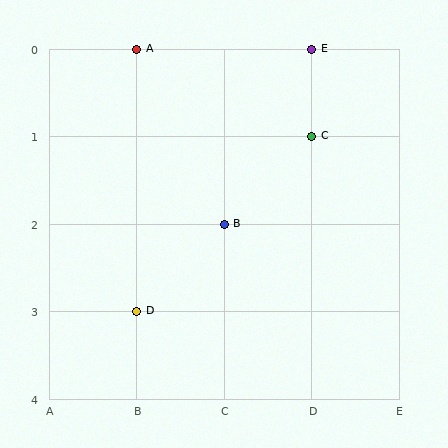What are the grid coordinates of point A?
Point A is at grid coordinates (B, 0).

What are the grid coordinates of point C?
Point C is at grid coordinates (D, 1).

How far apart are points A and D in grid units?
Points A and D are 3 rows apart.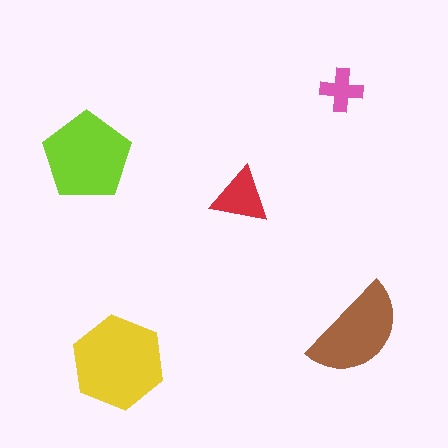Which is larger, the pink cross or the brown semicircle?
The brown semicircle.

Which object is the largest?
The yellow hexagon.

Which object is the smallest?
The pink cross.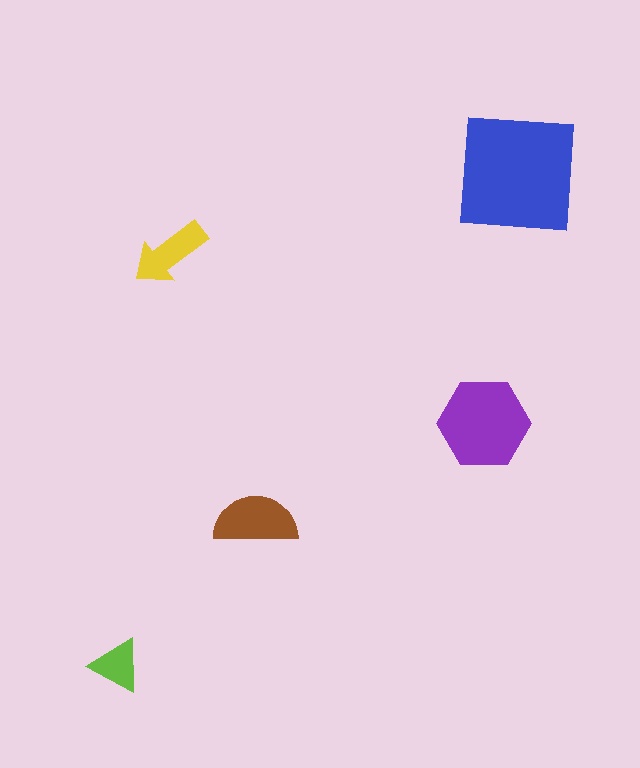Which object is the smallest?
The lime triangle.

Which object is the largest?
The blue square.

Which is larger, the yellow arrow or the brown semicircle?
The brown semicircle.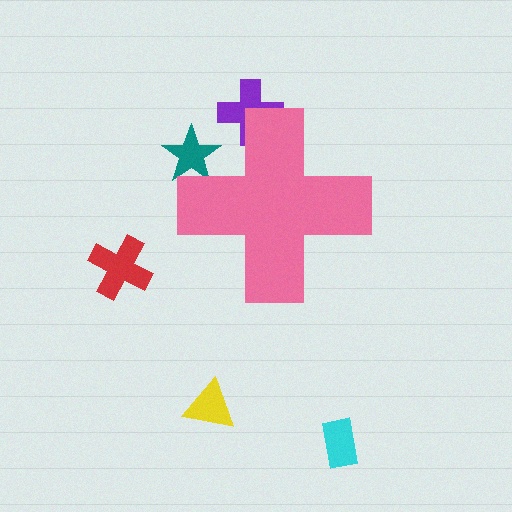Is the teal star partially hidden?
Yes, the teal star is partially hidden behind the pink cross.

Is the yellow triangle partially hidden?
No, the yellow triangle is fully visible.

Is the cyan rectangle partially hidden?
No, the cyan rectangle is fully visible.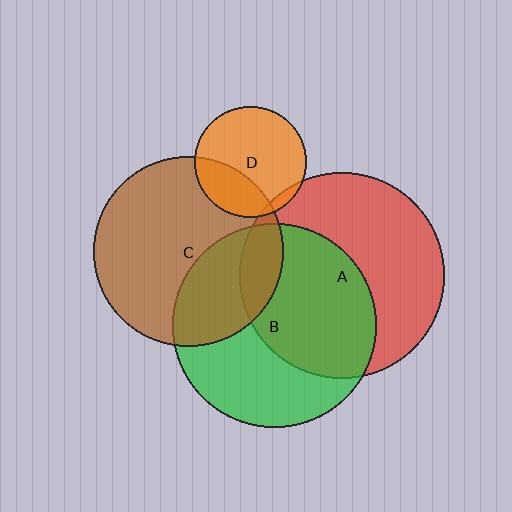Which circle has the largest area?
Circle A (red).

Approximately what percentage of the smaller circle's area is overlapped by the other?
Approximately 50%.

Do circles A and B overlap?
Yes.